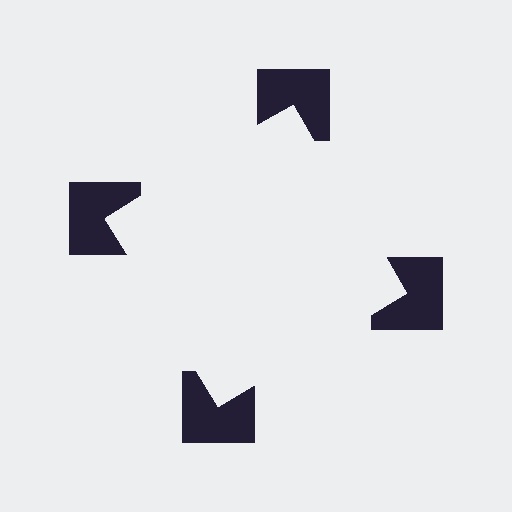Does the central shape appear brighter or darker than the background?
It typically appears slightly brighter than the background, even though no actual brightness change is drawn.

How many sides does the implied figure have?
4 sides.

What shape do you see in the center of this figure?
An illusory square — its edges are inferred from the aligned wedge cuts in the notched squares, not physically drawn.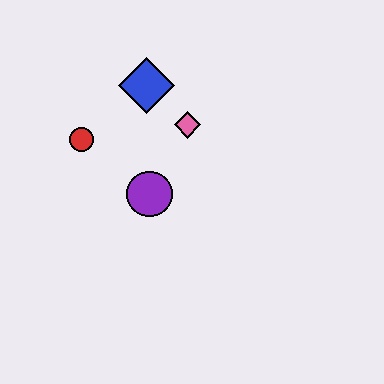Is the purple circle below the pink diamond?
Yes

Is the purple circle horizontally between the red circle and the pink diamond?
Yes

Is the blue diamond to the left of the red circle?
No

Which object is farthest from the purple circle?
The blue diamond is farthest from the purple circle.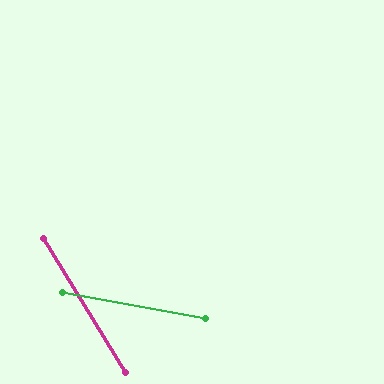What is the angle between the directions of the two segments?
Approximately 48 degrees.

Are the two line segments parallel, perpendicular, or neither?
Neither parallel nor perpendicular — they differ by about 48°.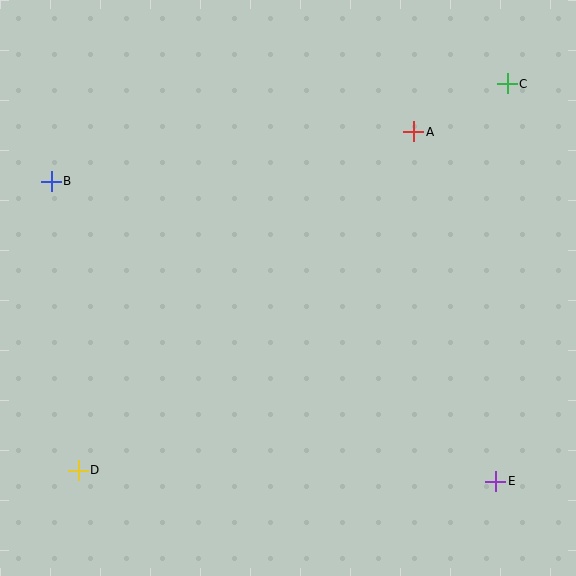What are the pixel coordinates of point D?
Point D is at (78, 470).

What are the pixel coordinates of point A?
Point A is at (414, 132).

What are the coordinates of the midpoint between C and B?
The midpoint between C and B is at (279, 132).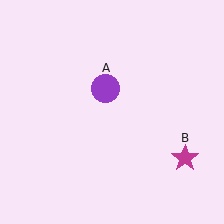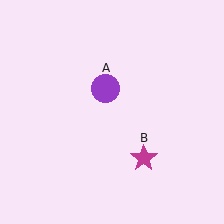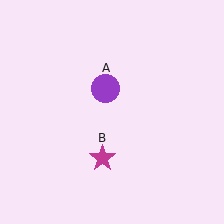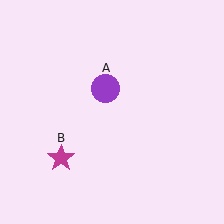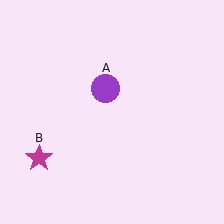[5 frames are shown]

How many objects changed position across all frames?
1 object changed position: magenta star (object B).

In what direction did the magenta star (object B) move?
The magenta star (object B) moved left.